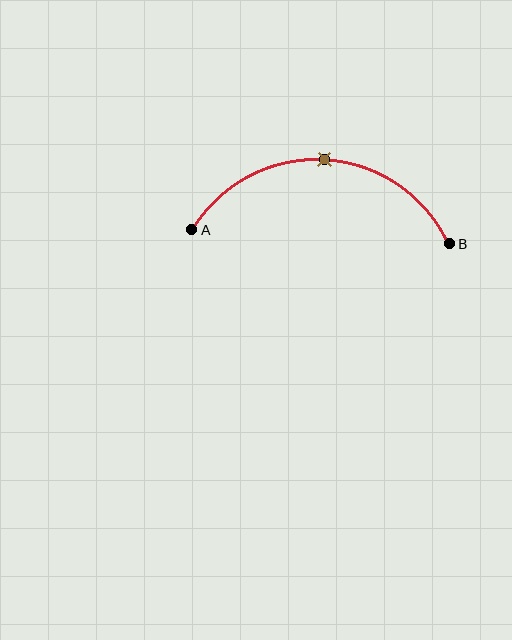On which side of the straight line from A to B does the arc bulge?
The arc bulges above the straight line connecting A and B.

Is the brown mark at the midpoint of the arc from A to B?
Yes. The brown mark lies on the arc at equal arc-length from both A and B — it is the arc midpoint.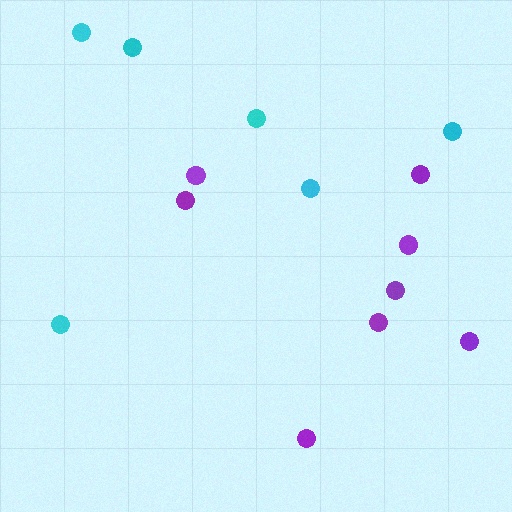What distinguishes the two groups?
There are 2 groups: one group of purple circles (8) and one group of cyan circles (6).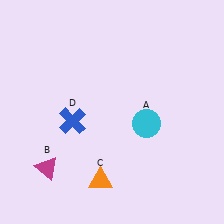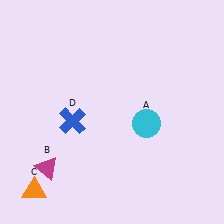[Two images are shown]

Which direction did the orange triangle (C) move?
The orange triangle (C) moved left.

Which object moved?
The orange triangle (C) moved left.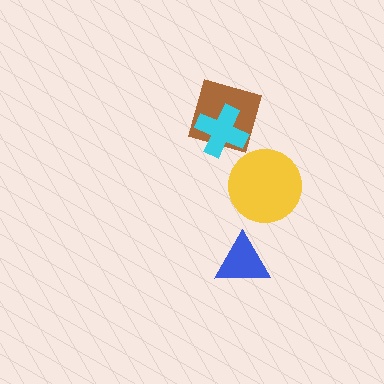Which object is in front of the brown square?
The cyan cross is in front of the brown square.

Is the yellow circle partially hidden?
No, no other shape covers it.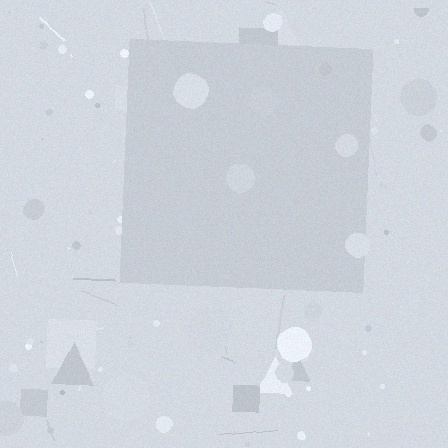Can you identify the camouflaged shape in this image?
The camouflaged shape is a square.